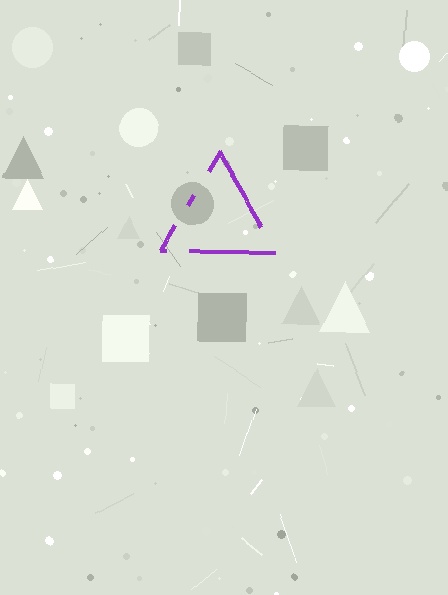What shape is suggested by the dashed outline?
The dashed outline suggests a triangle.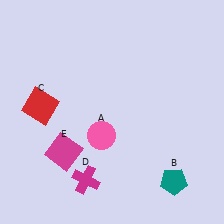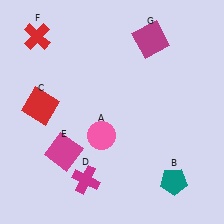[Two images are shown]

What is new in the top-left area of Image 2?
A red cross (F) was added in the top-left area of Image 2.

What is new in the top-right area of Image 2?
A magenta square (G) was added in the top-right area of Image 2.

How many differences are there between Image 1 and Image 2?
There are 2 differences between the two images.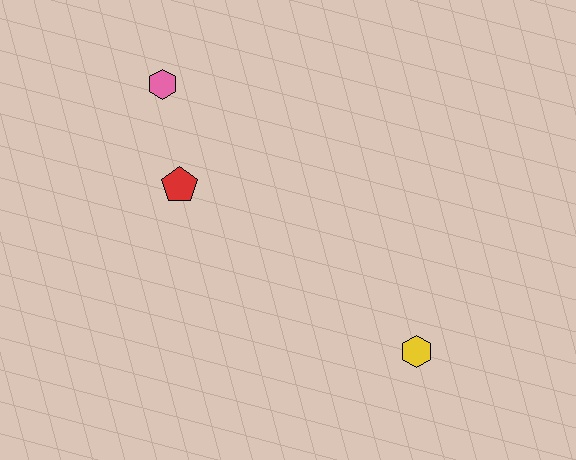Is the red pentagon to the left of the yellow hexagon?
Yes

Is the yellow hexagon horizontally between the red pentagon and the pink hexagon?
No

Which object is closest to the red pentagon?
The pink hexagon is closest to the red pentagon.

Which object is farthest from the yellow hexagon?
The pink hexagon is farthest from the yellow hexagon.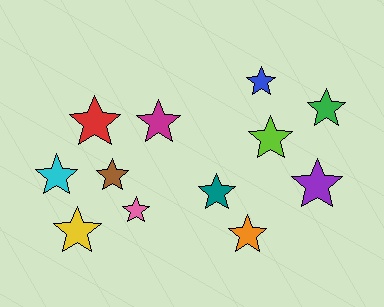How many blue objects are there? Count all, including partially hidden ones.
There is 1 blue object.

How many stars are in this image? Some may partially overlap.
There are 12 stars.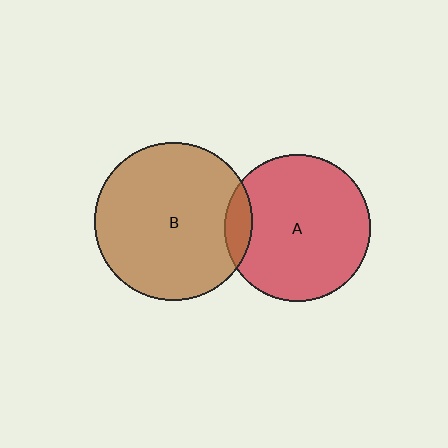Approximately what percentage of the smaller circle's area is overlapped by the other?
Approximately 10%.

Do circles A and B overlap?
Yes.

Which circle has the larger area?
Circle B (brown).